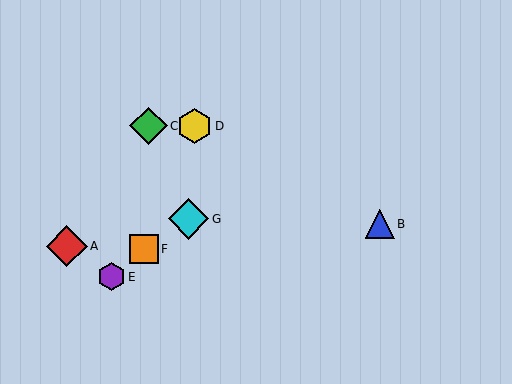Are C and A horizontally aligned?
No, C is at y≈126 and A is at y≈246.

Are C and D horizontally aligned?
Yes, both are at y≈126.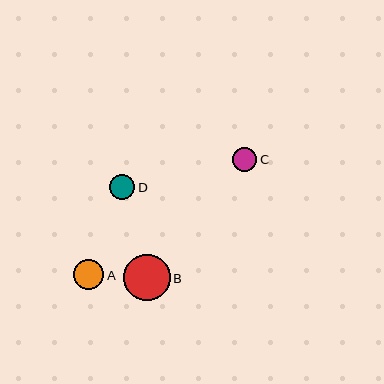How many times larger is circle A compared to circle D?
Circle A is approximately 1.2 times the size of circle D.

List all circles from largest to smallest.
From largest to smallest: B, A, D, C.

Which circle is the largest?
Circle B is the largest with a size of approximately 46 pixels.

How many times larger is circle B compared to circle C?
Circle B is approximately 1.9 times the size of circle C.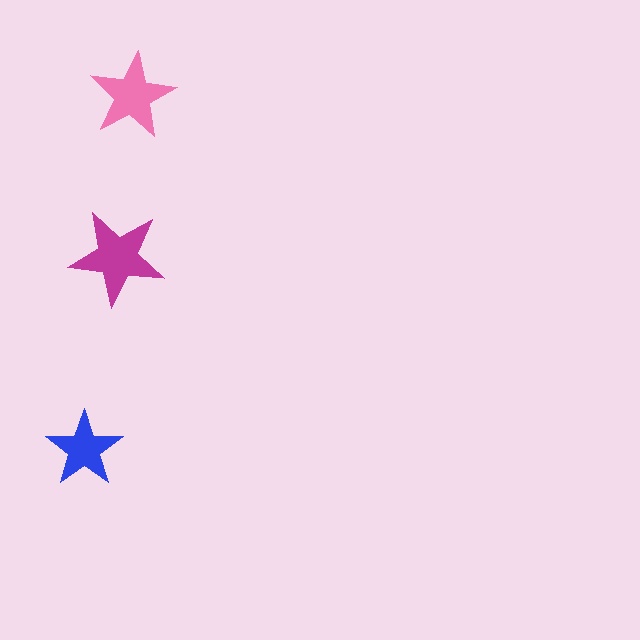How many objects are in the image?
There are 3 objects in the image.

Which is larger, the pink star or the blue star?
The pink one.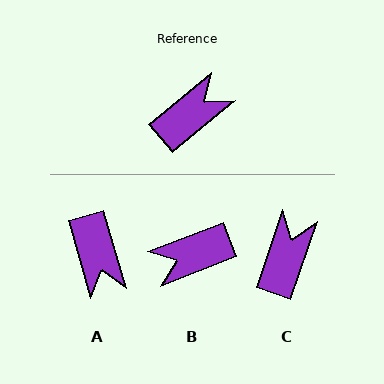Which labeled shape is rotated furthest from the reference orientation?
B, about 161 degrees away.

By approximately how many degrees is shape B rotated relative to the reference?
Approximately 161 degrees counter-clockwise.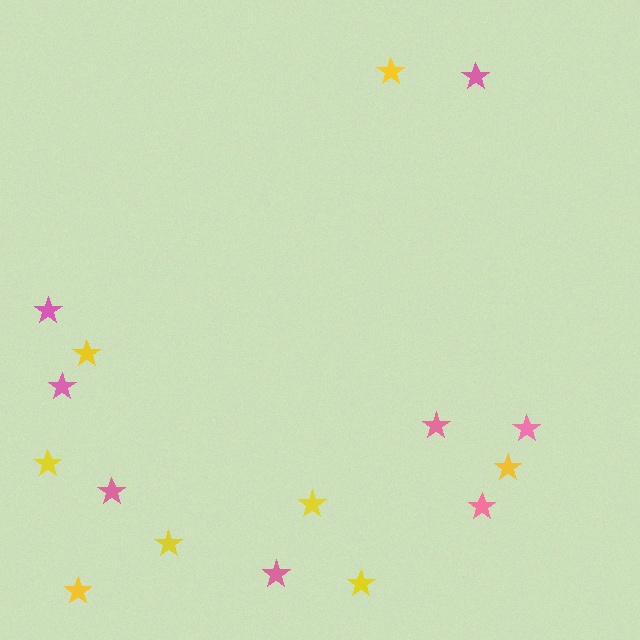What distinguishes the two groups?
There are 2 groups: one group of pink stars (8) and one group of yellow stars (8).